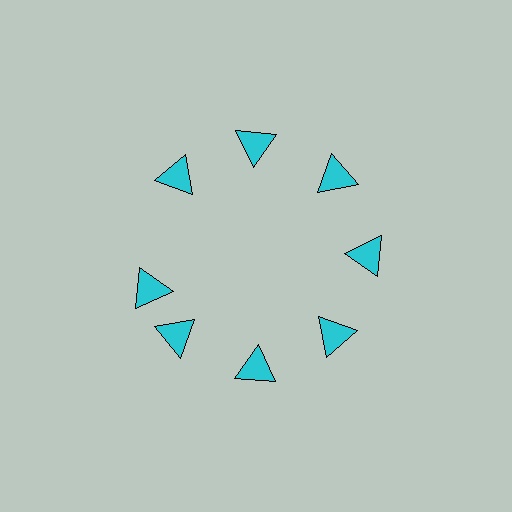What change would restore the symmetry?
The symmetry would be restored by rotating it back into even spacing with its neighbors so that all 8 triangles sit at equal angles and equal distance from the center.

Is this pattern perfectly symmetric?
No. The 8 cyan triangles are arranged in a ring, but one element near the 9 o'clock position is rotated out of alignment along the ring, breaking the 8-fold rotational symmetry.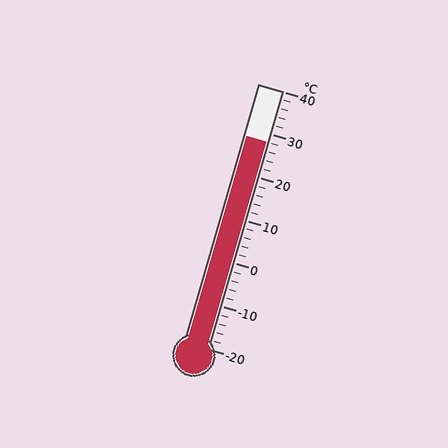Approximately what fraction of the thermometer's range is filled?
The thermometer is filled to approximately 80% of its range.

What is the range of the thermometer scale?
The thermometer scale ranges from -20°C to 40°C.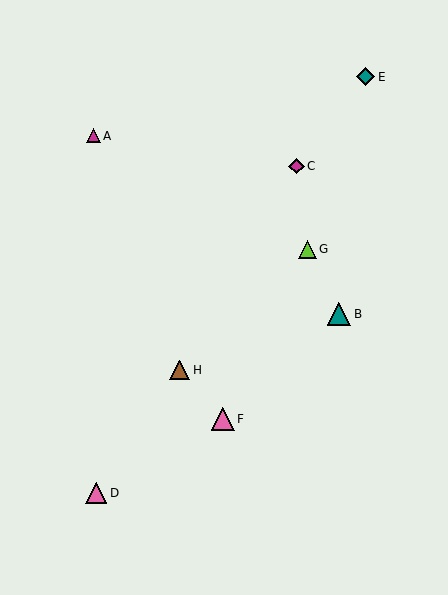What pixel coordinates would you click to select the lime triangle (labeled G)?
Click at (307, 249) to select the lime triangle G.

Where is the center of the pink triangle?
The center of the pink triangle is at (223, 419).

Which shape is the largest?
The teal triangle (labeled B) is the largest.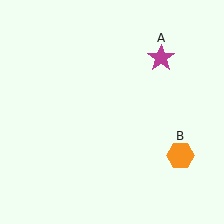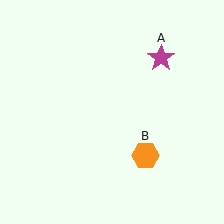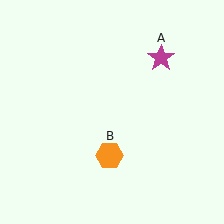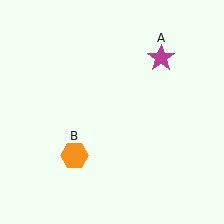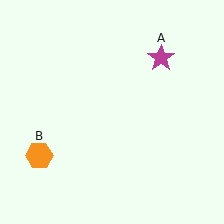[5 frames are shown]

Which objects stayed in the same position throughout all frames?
Magenta star (object A) remained stationary.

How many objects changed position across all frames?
1 object changed position: orange hexagon (object B).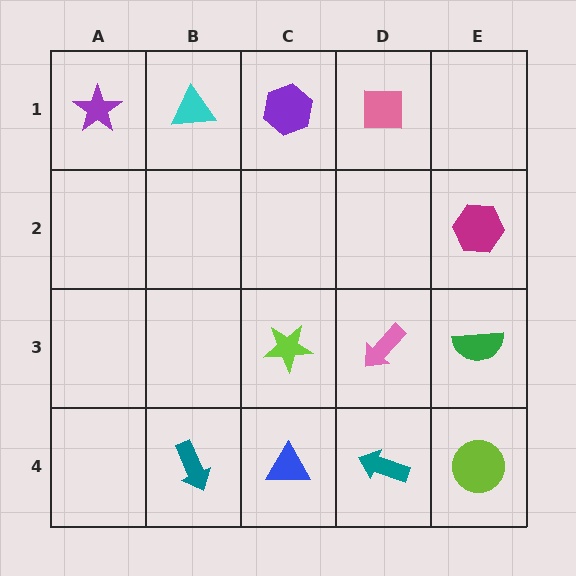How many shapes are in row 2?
1 shape.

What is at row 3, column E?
A green semicircle.